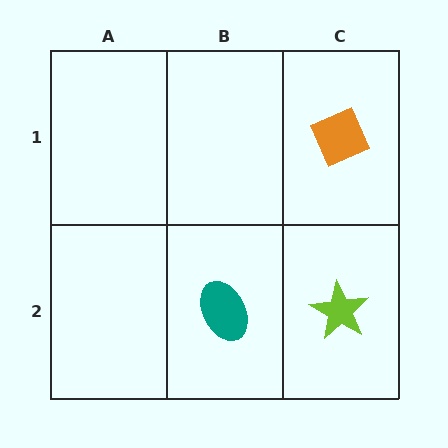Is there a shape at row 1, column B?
No, that cell is empty.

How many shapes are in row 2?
2 shapes.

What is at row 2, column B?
A teal ellipse.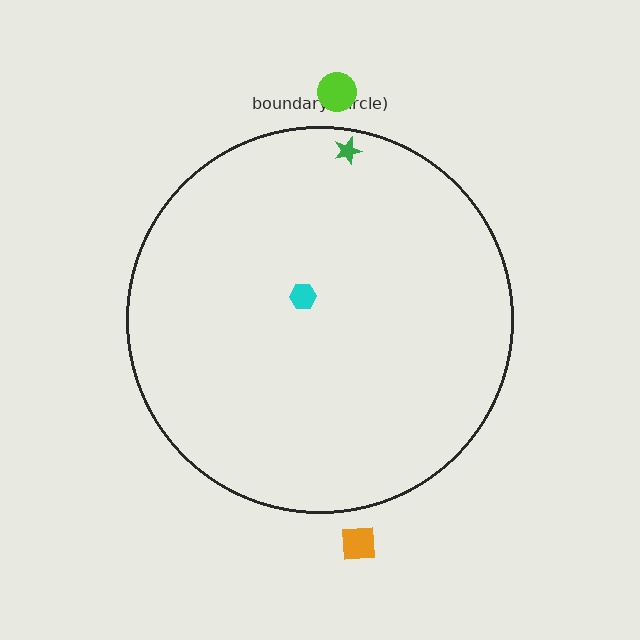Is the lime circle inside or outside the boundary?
Outside.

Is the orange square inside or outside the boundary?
Outside.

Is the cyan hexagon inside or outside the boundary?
Inside.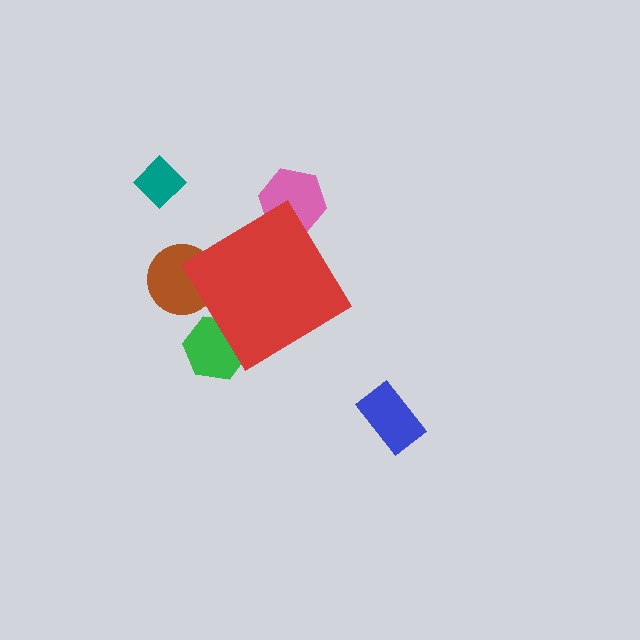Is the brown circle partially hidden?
Yes, the brown circle is partially hidden behind the red diamond.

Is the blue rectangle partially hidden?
No, the blue rectangle is fully visible.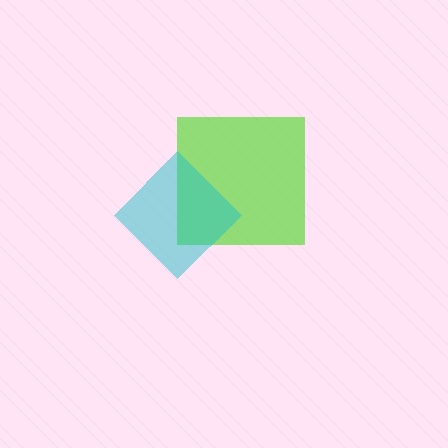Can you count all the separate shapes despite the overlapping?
Yes, there are 2 separate shapes.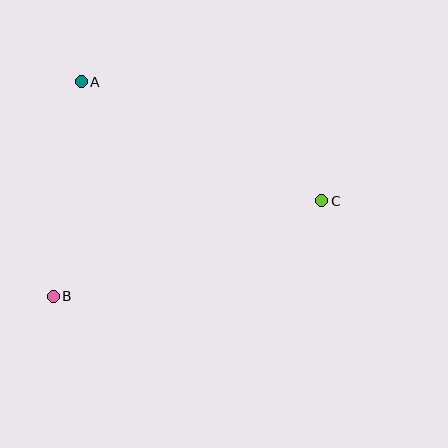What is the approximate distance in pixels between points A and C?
The distance between A and C is approximately 269 pixels.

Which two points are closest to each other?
Points A and B are closest to each other.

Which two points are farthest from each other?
Points B and C are farthest from each other.